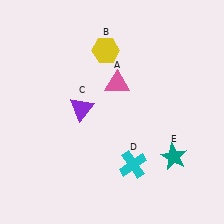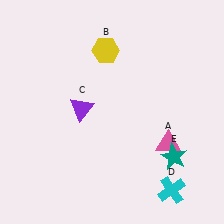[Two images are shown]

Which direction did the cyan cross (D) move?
The cyan cross (D) moved right.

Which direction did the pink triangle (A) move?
The pink triangle (A) moved down.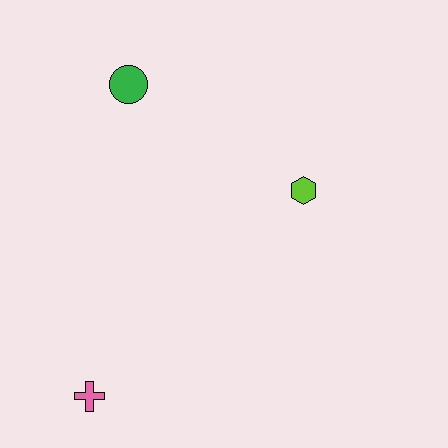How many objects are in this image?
There are 3 objects.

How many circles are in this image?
There is 1 circle.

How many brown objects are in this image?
There are no brown objects.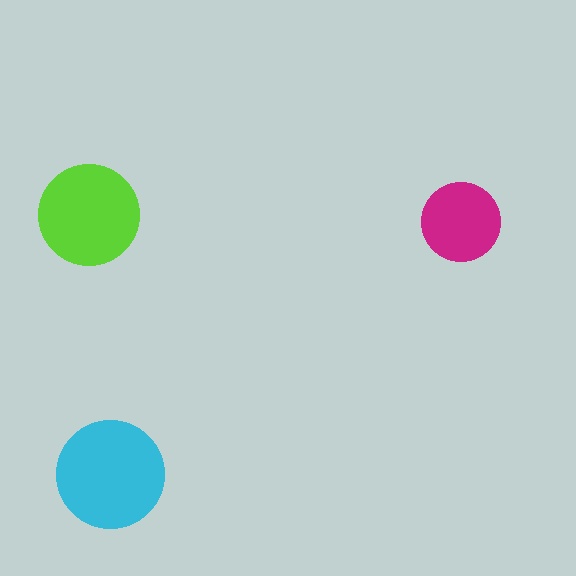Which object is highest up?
The lime circle is topmost.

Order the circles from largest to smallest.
the cyan one, the lime one, the magenta one.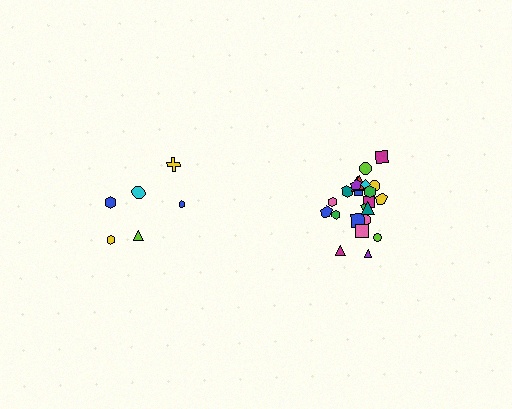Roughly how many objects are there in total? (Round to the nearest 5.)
Roughly 30 objects in total.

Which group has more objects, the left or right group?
The right group.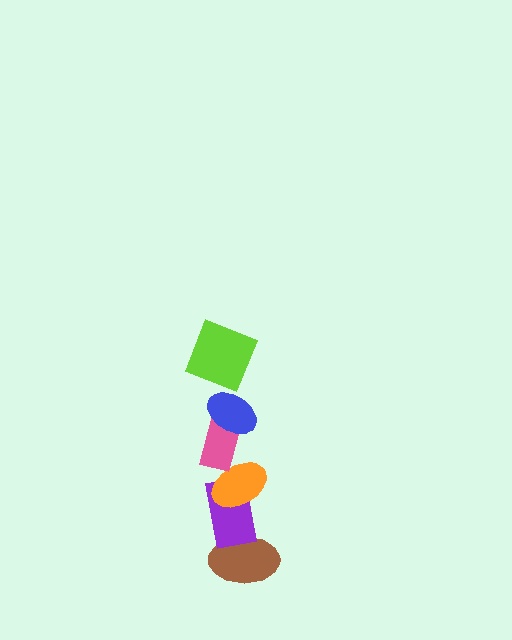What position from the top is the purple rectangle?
The purple rectangle is 5th from the top.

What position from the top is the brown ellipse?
The brown ellipse is 6th from the top.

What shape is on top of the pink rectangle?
The blue ellipse is on top of the pink rectangle.